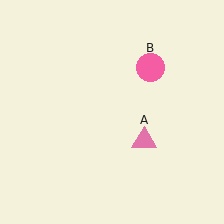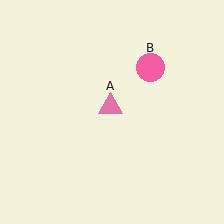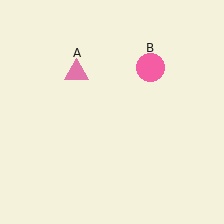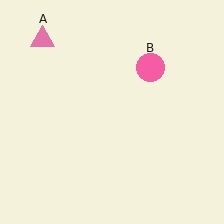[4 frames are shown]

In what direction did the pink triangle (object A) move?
The pink triangle (object A) moved up and to the left.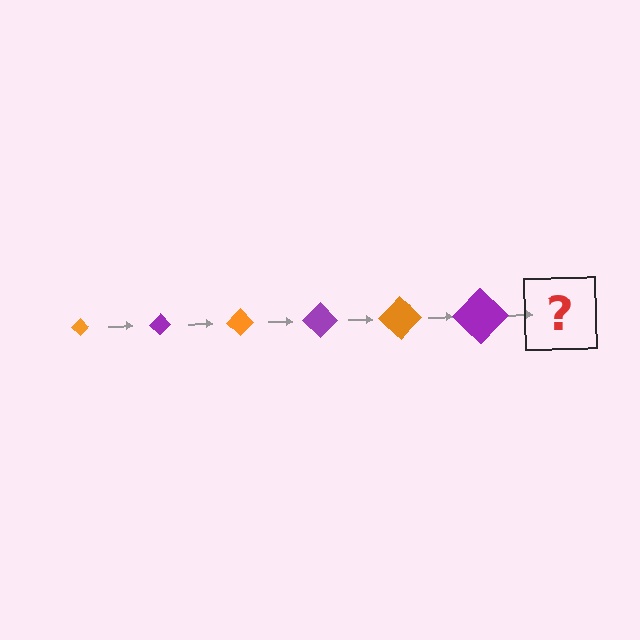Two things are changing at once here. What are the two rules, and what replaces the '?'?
The two rules are that the diamond grows larger each step and the color cycles through orange and purple. The '?' should be an orange diamond, larger than the previous one.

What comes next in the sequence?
The next element should be an orange diamond, larger than the previous one.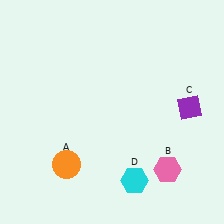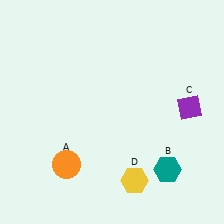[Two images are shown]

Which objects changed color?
B changed from pink to teal. D changed from cyan to yellow.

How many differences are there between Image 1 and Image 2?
There are 2 differences between the two images.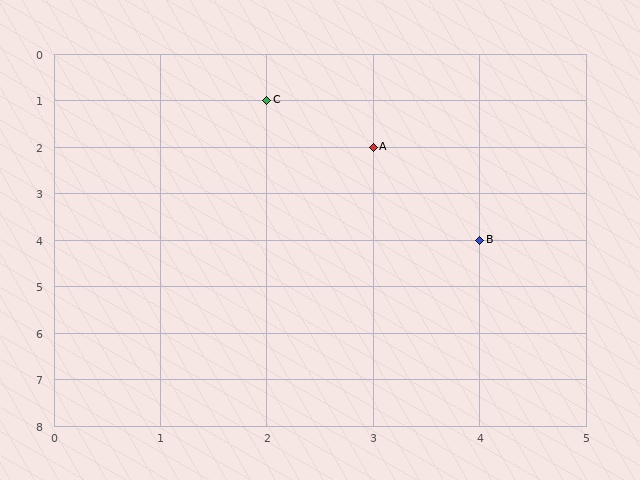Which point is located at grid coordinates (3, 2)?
Point A is at (3, 2).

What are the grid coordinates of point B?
Point B is at grid coordinates (4, 4).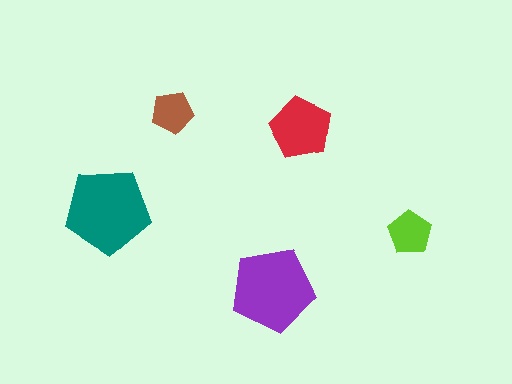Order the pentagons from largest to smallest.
the teal one, the purple one, the red one, the lime one, the brown one.